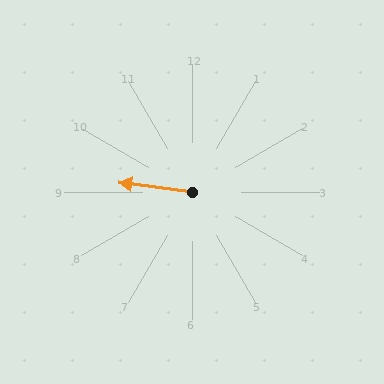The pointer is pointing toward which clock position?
Roughly 9 o'clock.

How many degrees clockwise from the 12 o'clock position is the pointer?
Approximately 278 degrees.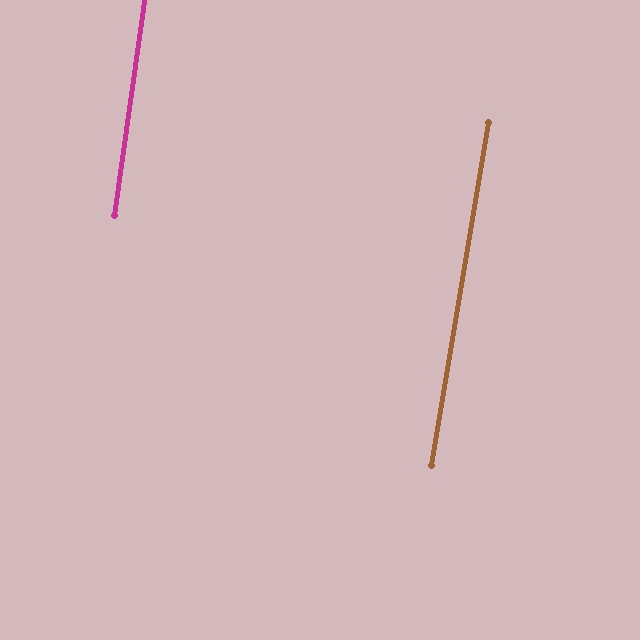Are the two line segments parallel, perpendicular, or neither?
Parallel — their directions differ by only 1.5°.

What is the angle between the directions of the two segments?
Approximately 1 degree.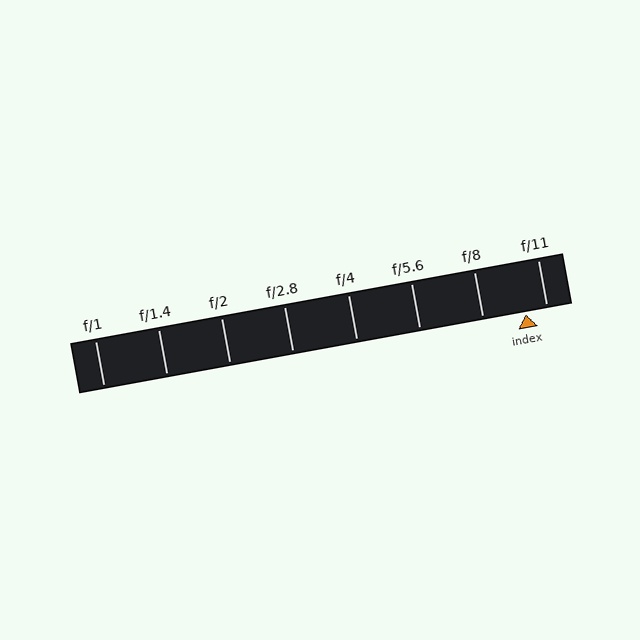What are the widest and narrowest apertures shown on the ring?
The widest aperture shown is f/1 and the narrowest is f/11.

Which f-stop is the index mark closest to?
The index mark is closest to f/11.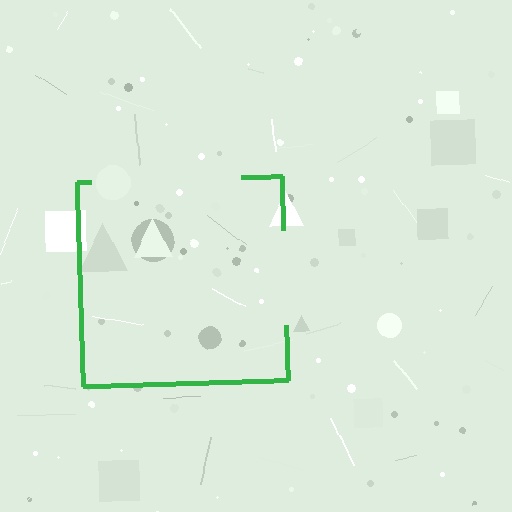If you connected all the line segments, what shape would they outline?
They would outline a square.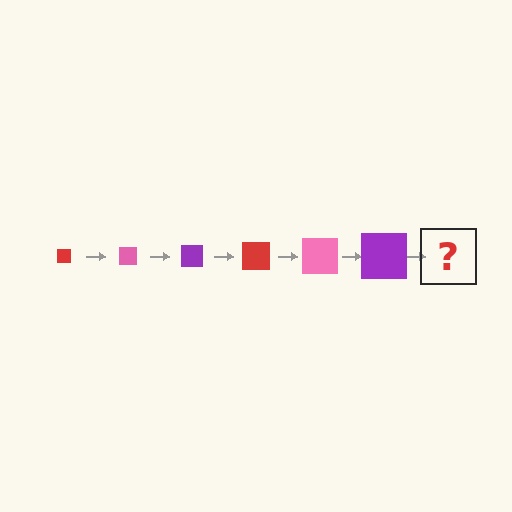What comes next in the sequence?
The next element should be a red square, larger than the previous one.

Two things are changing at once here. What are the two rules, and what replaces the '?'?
The two rules are that the square grows larger each step and the color cycles through red, pink, and purple. The '?' should be a red square, larger than the previous one.